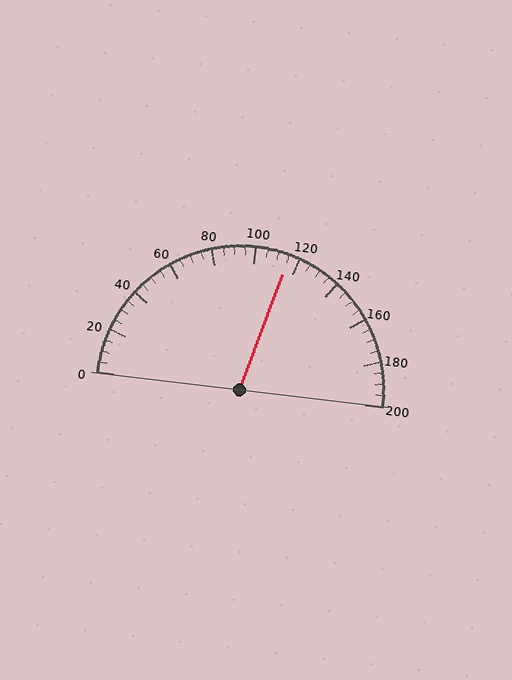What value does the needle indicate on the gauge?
The needle indicates approximately 115.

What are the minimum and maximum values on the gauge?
The gauge ranges from 0 to 200.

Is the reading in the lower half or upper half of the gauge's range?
The reading is in the upper half of the range (0 to 200).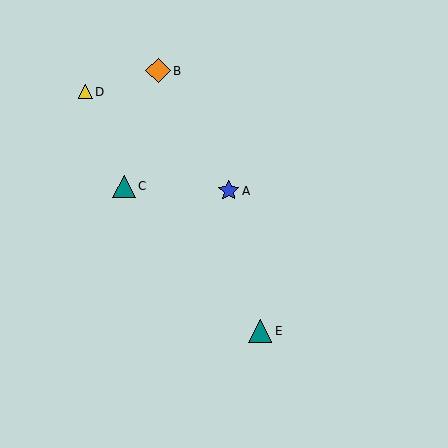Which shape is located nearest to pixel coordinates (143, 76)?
The orange diamond (labeled B) at (158, 71) is nearest to that location.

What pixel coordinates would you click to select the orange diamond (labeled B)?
Click at (158, 71) to select the orange diamond B.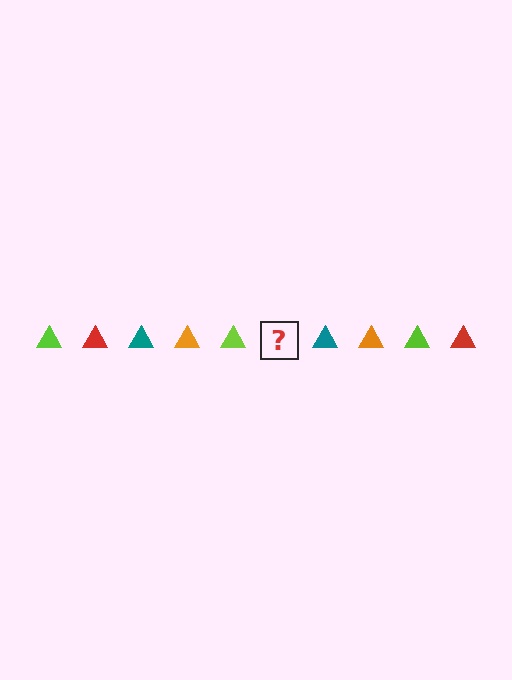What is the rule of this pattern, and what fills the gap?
The rule is that the pattern cycles through lime, red, teal, orange triangles. The gap should be filled with a red triangle.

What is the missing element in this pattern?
The missing element is a red triangle.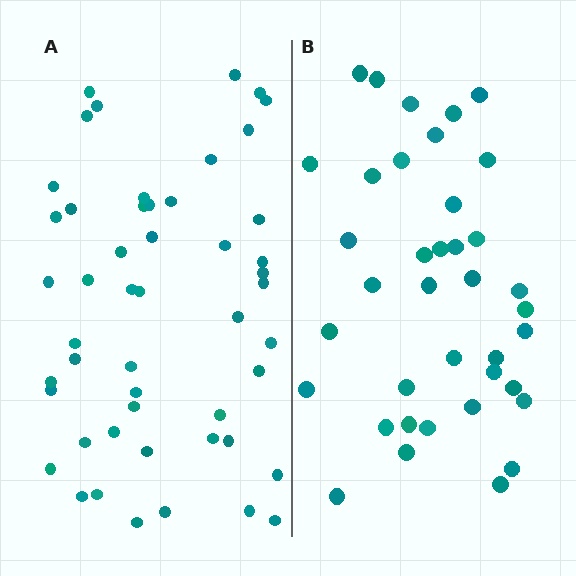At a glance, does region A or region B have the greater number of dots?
Region A (the left region) has more dots.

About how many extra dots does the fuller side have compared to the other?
Region A has roughly 12 or so more dots than region B.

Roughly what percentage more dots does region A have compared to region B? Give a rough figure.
About 30% more.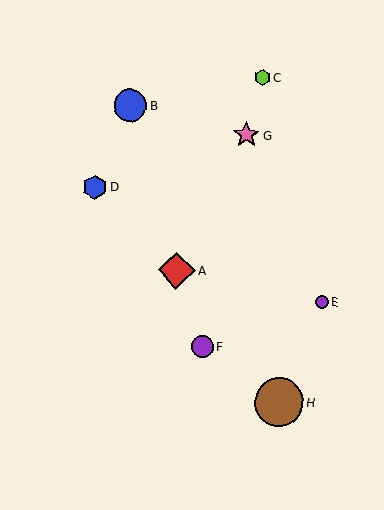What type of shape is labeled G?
Shape G is a pink star.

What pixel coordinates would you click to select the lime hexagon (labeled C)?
Click at (263, 78) to select the lime hexagon C.